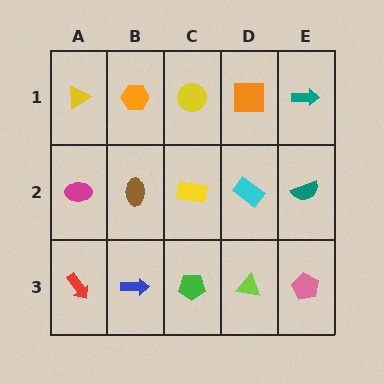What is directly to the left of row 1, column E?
An orange square.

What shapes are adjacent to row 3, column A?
A magenta ellipse (row 2, column A), a blue arrow (row 3, column B).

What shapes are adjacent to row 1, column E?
A teal semicircle (row 2, column E), an orange square (row 1, column D).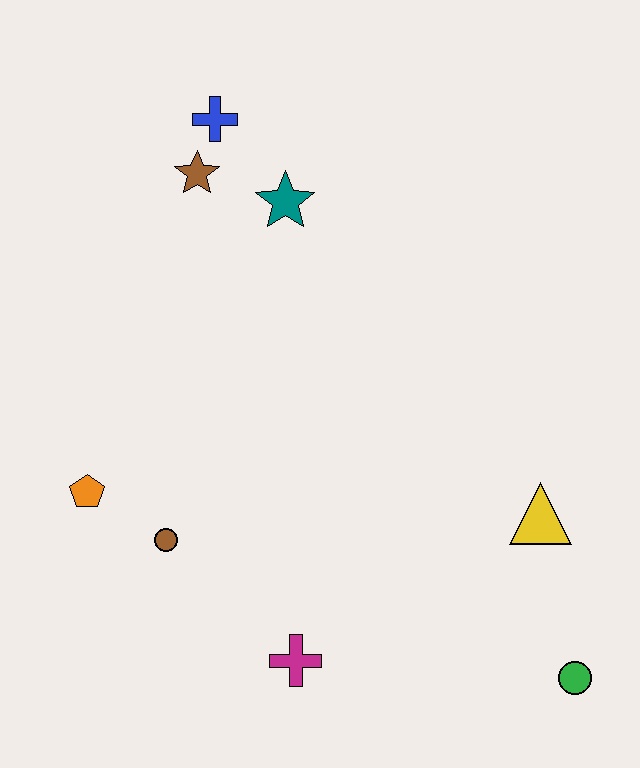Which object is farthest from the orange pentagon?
The green circle is farthest from the orange pentagon.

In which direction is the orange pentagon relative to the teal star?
The orange pentagon is below the teal star.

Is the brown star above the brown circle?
Yes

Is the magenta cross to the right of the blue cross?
Yes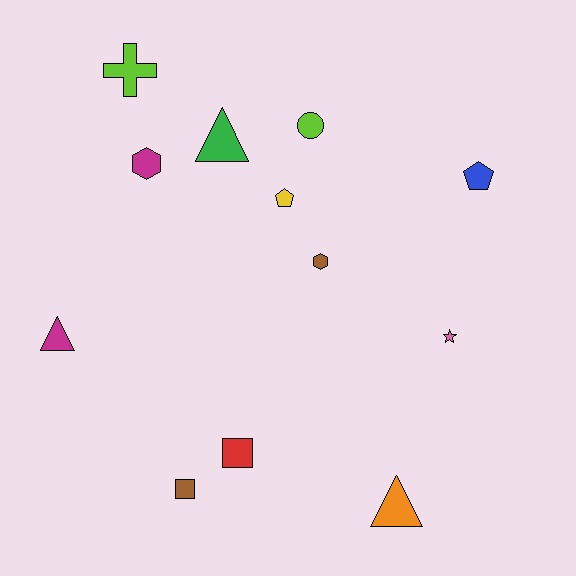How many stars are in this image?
There is 1 star.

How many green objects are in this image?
There is 1 green object.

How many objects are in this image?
There are 12 objects.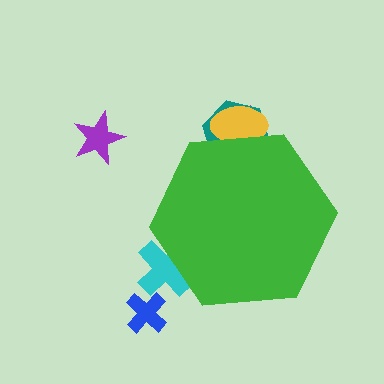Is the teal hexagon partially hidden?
Yes, the teal hexagon is partially hidden behind the green hexagon.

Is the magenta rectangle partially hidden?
Yes, the magenta rectangle is partially hidden behind the green hexagon.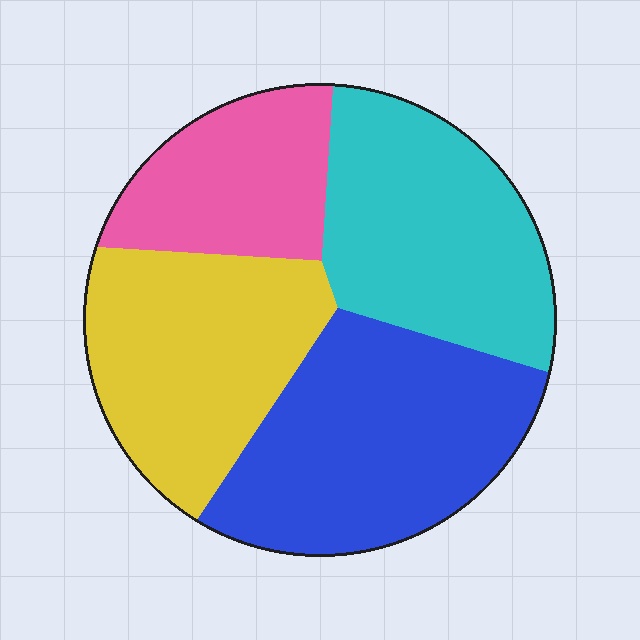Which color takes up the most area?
Blue, at roughly 30%.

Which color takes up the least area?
Pink, at roughly 15%.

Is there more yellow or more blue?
Blue.